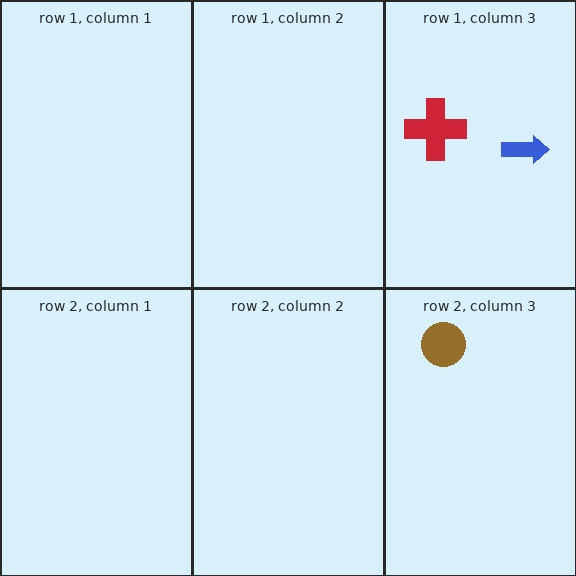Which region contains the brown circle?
The row 2, column 3 region.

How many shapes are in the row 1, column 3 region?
2.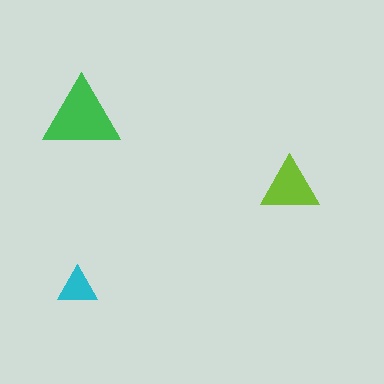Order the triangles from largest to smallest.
the green one, the lime one, the cyan one.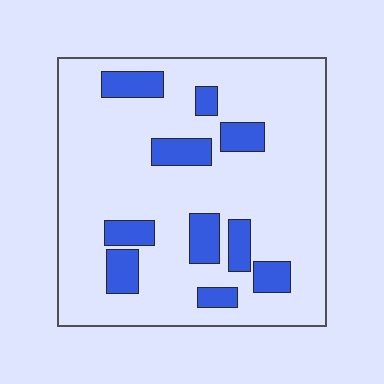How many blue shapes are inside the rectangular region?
10.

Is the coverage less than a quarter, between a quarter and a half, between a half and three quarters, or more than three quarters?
Less than a quarter.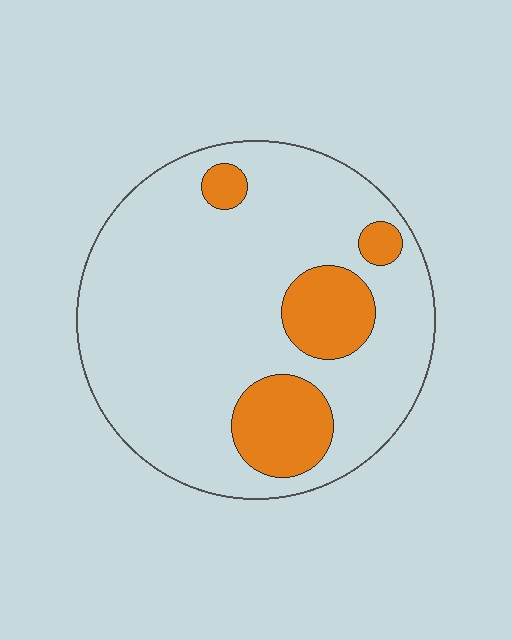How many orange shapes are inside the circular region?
4.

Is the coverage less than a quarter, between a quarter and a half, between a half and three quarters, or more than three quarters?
Less than a quarter.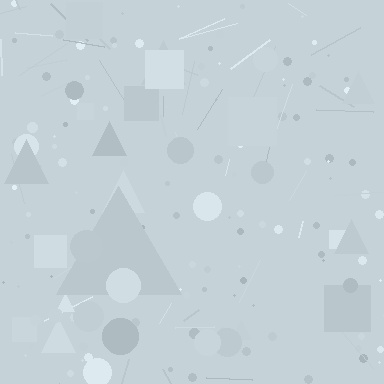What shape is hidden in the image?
A triangle is hidden in the image.